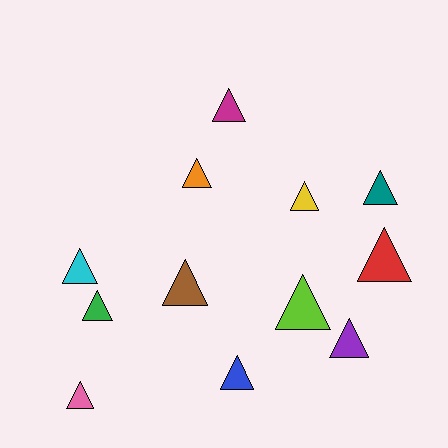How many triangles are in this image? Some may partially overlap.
There are 12 triangles.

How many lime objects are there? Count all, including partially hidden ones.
There is 1 lime object.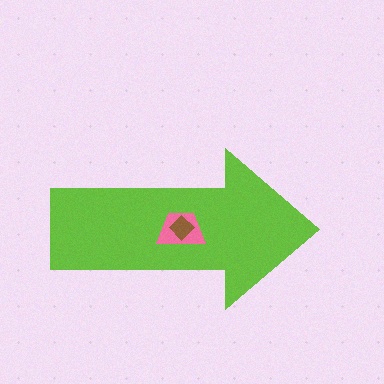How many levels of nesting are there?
3.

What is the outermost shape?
The lime arrow.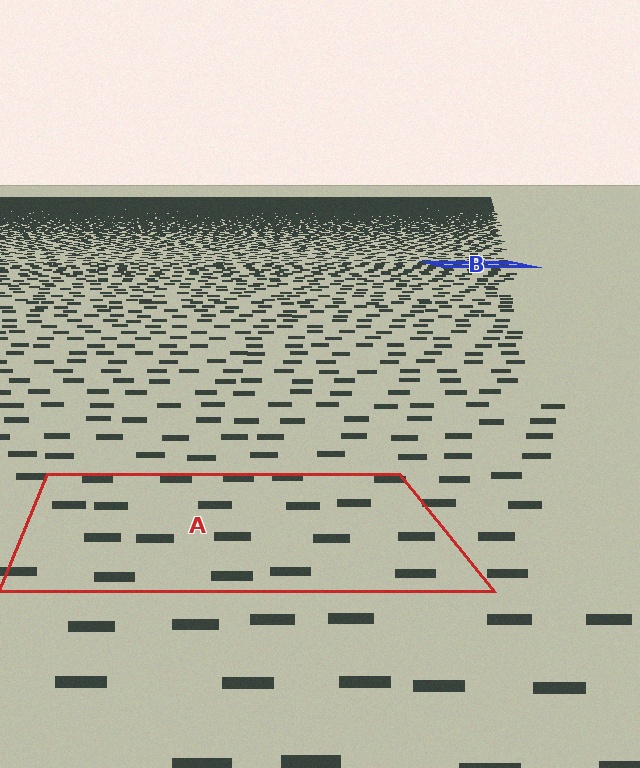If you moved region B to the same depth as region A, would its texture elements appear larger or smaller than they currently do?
They would appear larger. At a closer depth, the same texture elements are projected at a bigger on-screen size.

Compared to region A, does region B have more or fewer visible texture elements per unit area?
Region B has more texture elements per unit area — they are packed more densely because it is farther away.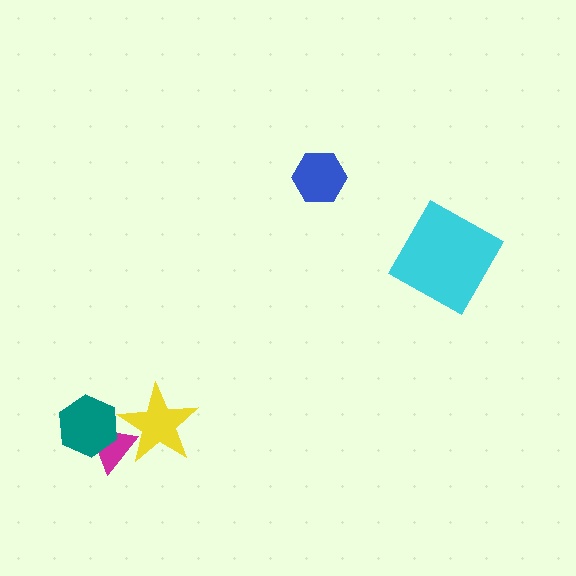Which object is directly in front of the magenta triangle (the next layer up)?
The teal hexagon is directly in front of the magenta triangle.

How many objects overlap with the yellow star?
1 object overlaps with the yellow star.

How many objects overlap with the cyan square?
0 objects overlap with the cyan square.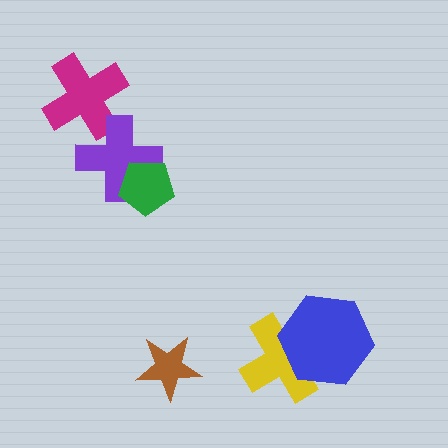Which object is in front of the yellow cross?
The blue hexagon is in front of the yellow cross.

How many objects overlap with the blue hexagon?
1 object overlaps with the blue hexagon.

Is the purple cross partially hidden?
Yes, it is partially covered by another shape.